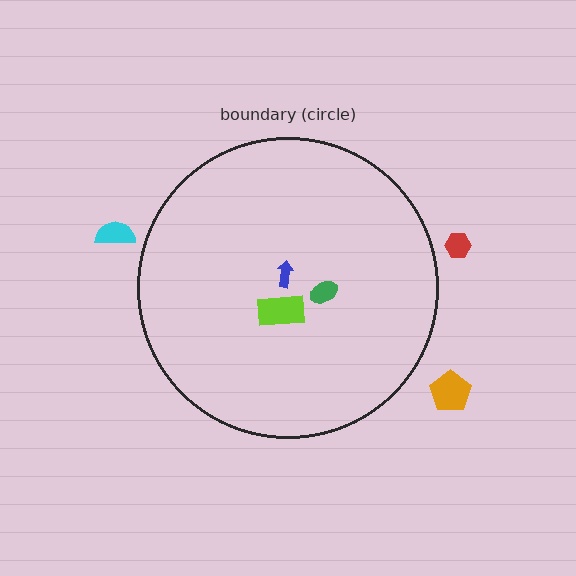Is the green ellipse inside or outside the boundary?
Inside.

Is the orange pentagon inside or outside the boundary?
Outside.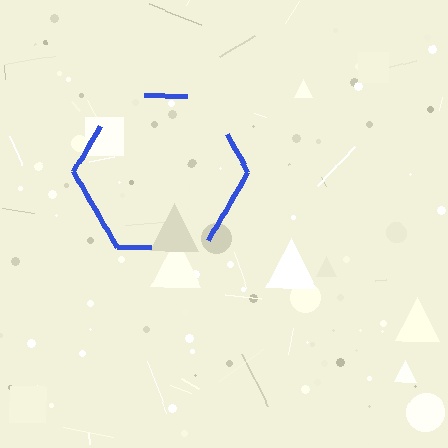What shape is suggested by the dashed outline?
The dashed outline suggests a hexagon.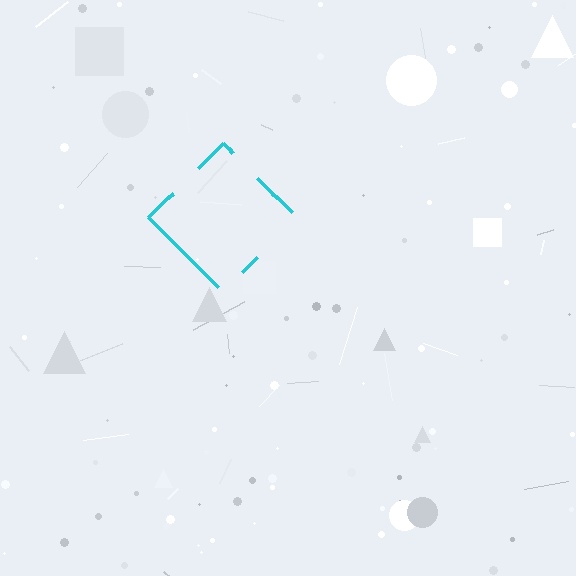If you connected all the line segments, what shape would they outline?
They would outline a diamond.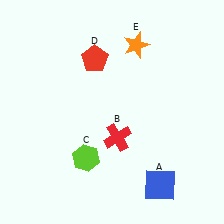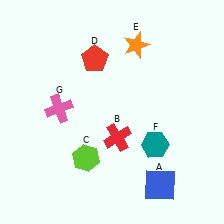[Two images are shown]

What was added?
A teal hexagon (F), a pink cross (G) were added in Image 2.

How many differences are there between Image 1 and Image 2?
There are 2 differences between the two images.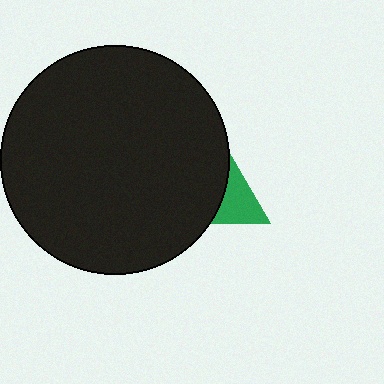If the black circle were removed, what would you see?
You would see the complete green triangle.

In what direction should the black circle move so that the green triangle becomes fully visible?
The black circle should move left. That is the shortest direction to clear the overlap and leave the green triangle fully visible.